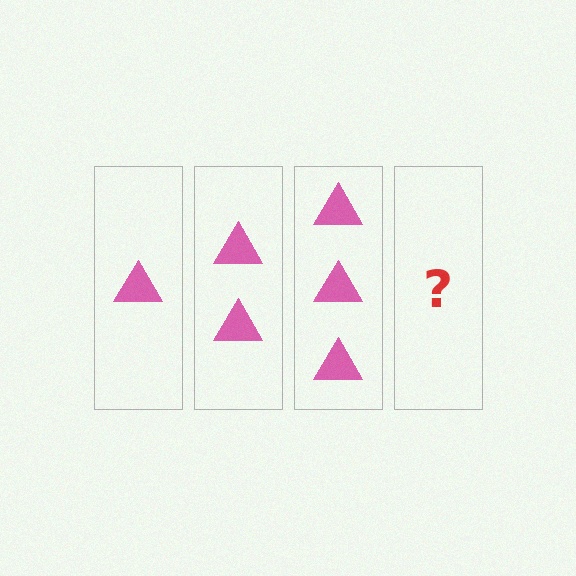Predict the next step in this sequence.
The next step is 4 triangles.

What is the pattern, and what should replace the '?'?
The pattern is that each step adds one more triangle. The '?' should be 4 triangles.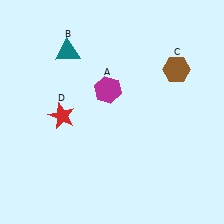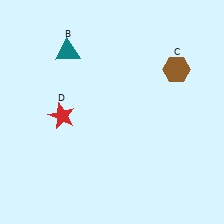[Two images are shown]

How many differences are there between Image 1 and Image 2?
There is 1 difference between the two images.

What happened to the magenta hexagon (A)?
The magenta hexagon (A) was removed in Image 2. It was in the top-left area of Image 1.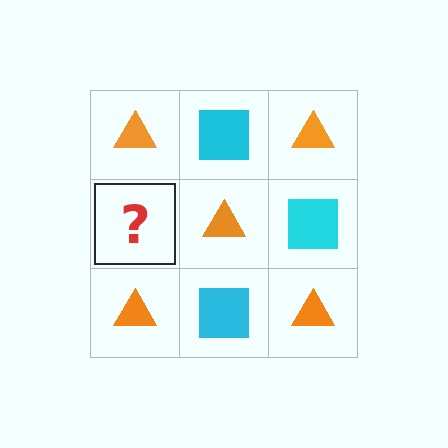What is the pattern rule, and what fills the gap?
The rule is that it alternates orange triangle and cyan square in a checkerboard pattern. The gap should be filled with a cyan square.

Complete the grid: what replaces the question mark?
The question mark should be replaced with a cyan square.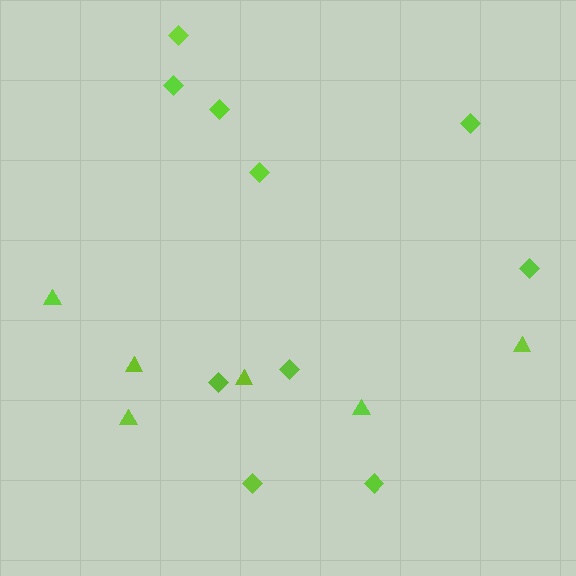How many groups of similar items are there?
There are 2 groups: one group of diamonds (10) and one group of triangles (6).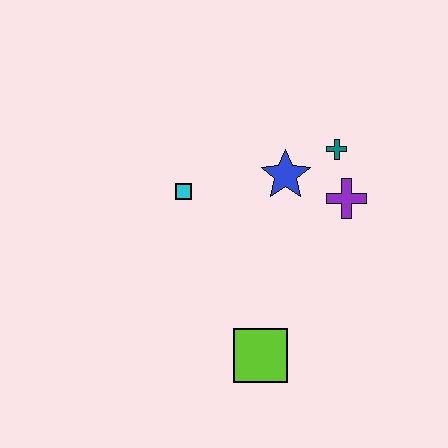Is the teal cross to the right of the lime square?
Yes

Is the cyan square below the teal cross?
Yes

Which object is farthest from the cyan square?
The lime square is farthest from the cyan square.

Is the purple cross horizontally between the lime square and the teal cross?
No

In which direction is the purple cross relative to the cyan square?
The purple cross is to the right of the cyan square.